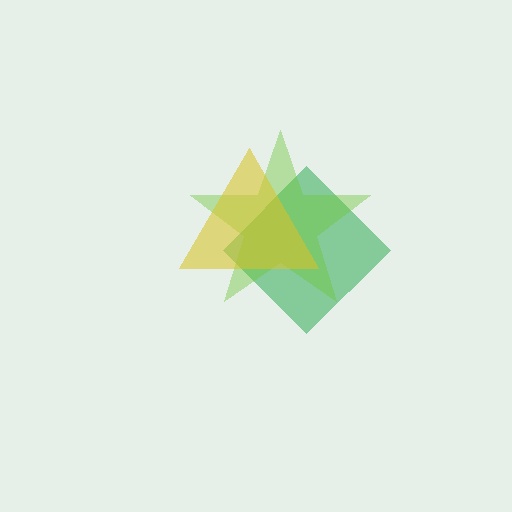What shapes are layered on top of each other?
The layered shapes are: a green diamond, a lime star, a yellow triangle.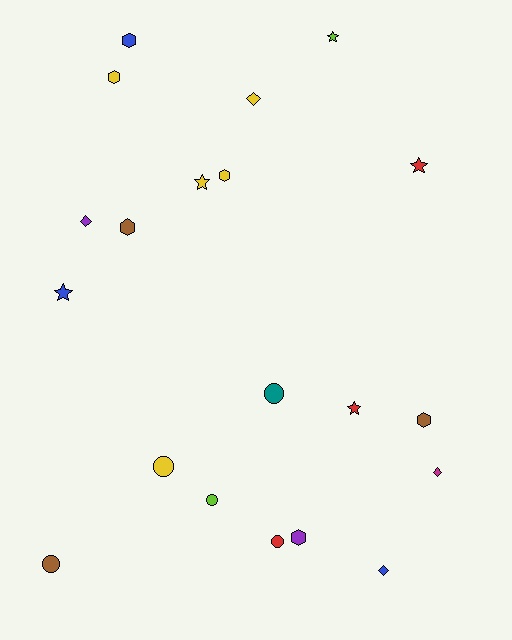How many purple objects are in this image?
There are 2 purple objects.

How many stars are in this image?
There are 5 stars.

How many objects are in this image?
There are 20 objects.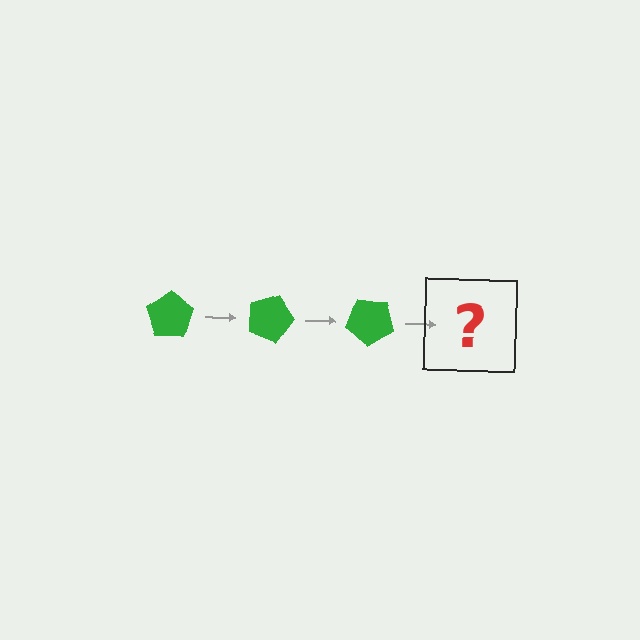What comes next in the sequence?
The next element should be a green pentagon rotated 60 degrees.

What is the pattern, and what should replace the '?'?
The pattern is that the pentagon rotates 20 degrees each step. The '?' should be a green pentagon rotated 60 degrees.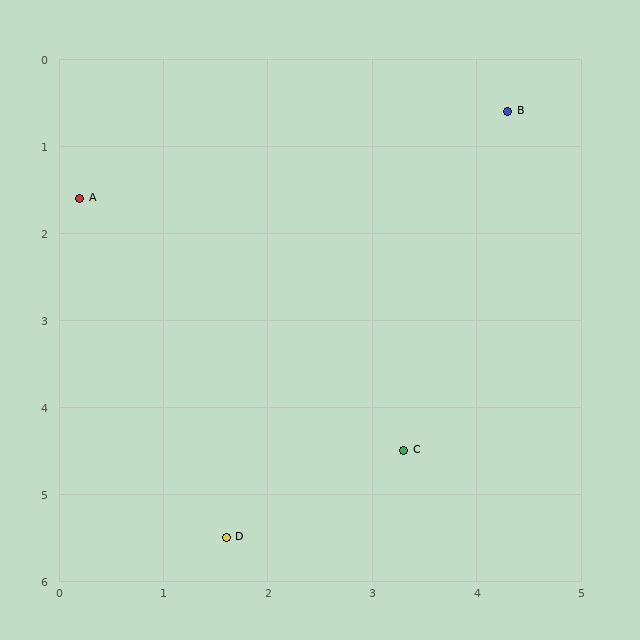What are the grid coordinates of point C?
Point C is at approximately (3.3, 4.5).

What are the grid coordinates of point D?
Point D is at approximately (1.6, 5.5).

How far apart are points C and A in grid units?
Points C and A are about 4.2 grid units apart.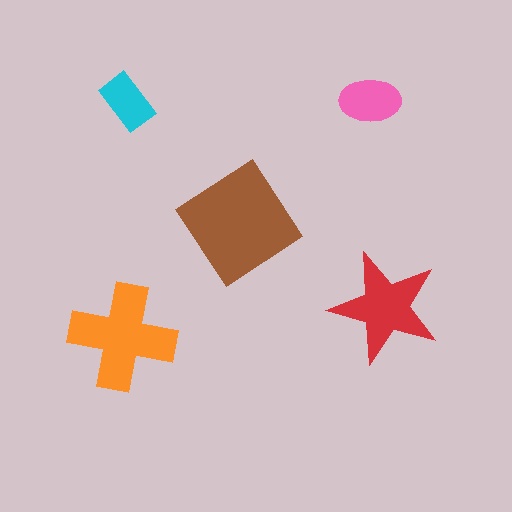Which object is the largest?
The brown diamond.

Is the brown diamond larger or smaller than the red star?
Larger.